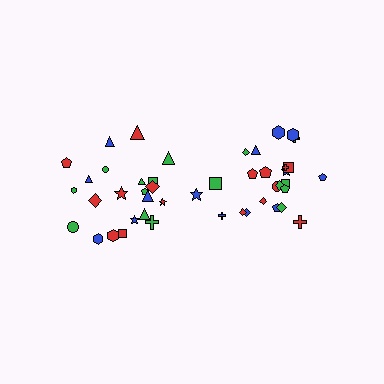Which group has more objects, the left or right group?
The right group.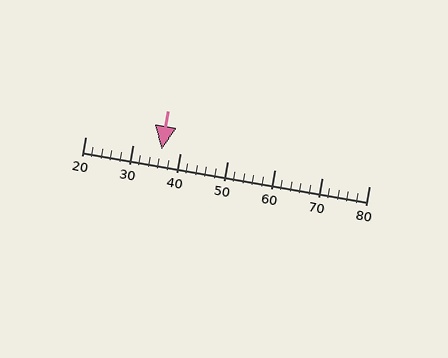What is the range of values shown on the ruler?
The ruler shows values from 20 to 80.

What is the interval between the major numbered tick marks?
The major tick marks are spaced 10 units apart.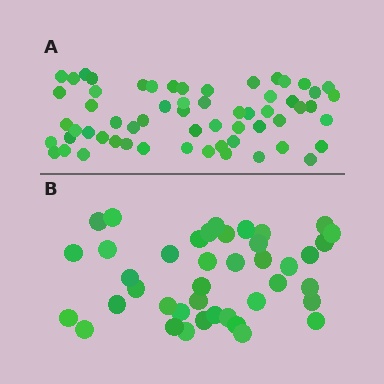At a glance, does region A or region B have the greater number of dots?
Region A (the top region) has more dots.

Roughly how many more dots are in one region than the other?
Region A has approximately 20 more dots than region B.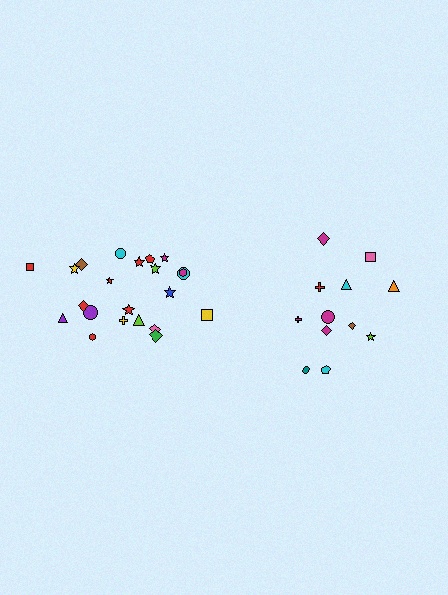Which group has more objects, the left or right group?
The left group.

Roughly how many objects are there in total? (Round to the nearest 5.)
Roughly 35 objects in total.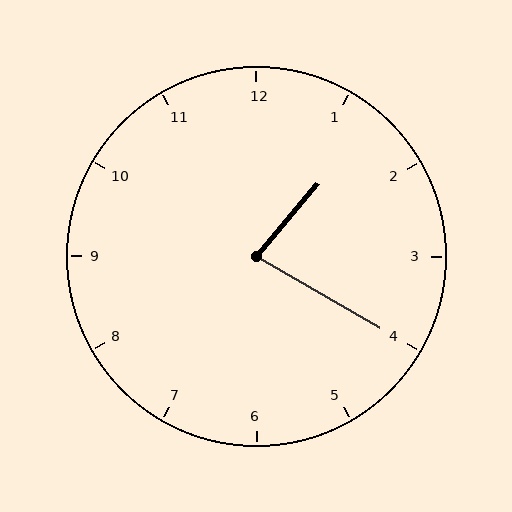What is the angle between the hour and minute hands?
Approximately 80 degrees.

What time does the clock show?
1:20.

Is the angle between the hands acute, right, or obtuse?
It is acute.